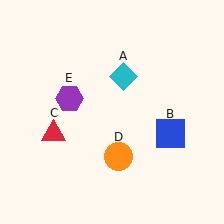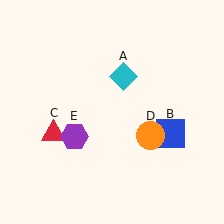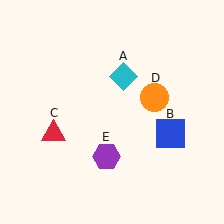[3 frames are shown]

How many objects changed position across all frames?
2 objects changed position: orange circle (object D), purple hexagon (object E).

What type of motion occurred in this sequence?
The orange circle (object D), purple hexagon (object E) rotated counterclockwise around the center of the scene.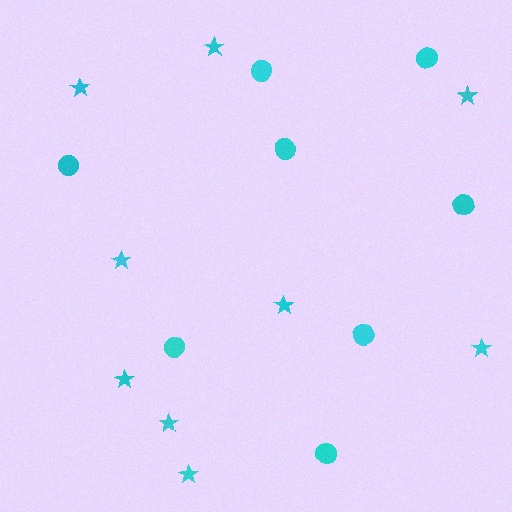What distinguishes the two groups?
There are 2 groups: one group of circles (8) and one group of stars (9).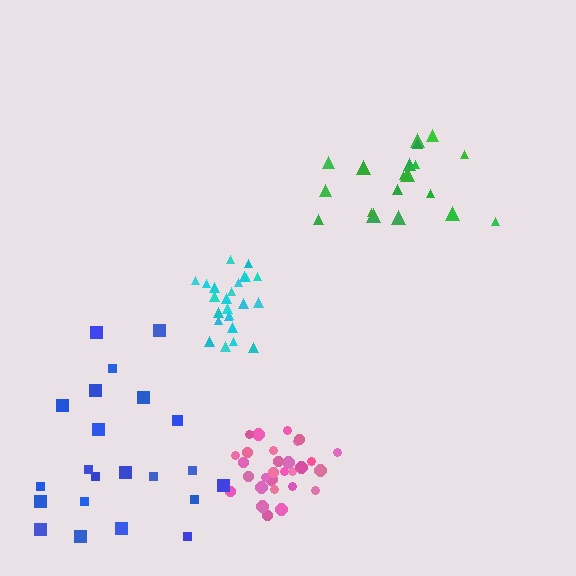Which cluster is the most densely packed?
Pink.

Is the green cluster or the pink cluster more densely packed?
Pink.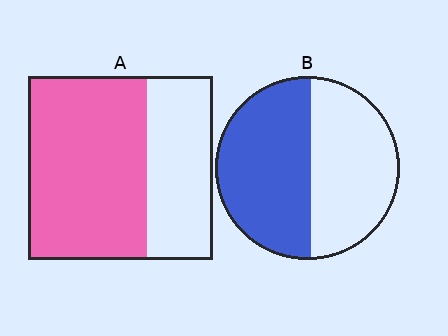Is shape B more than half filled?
Roughly half.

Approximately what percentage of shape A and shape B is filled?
A is approximately 65% and B is approximately 50%.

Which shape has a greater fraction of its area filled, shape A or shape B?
Shape A.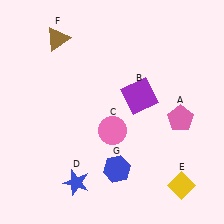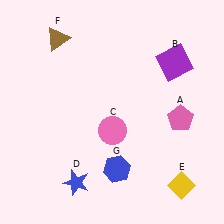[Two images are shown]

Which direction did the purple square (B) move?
The purple square (B) moved right.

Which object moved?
The purple square (B) moved right.